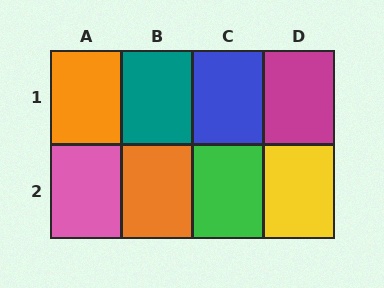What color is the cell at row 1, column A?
Orange.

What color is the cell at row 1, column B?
Teal.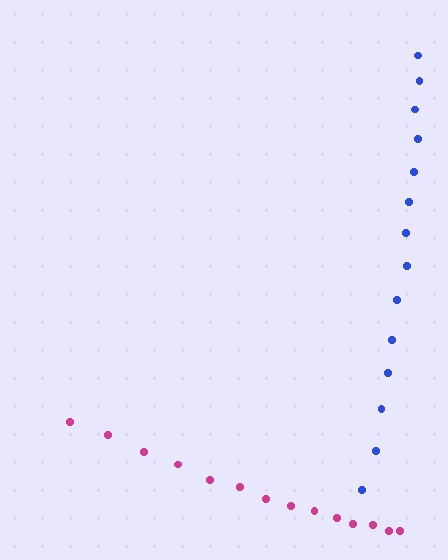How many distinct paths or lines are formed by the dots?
There are 2 distinct paths.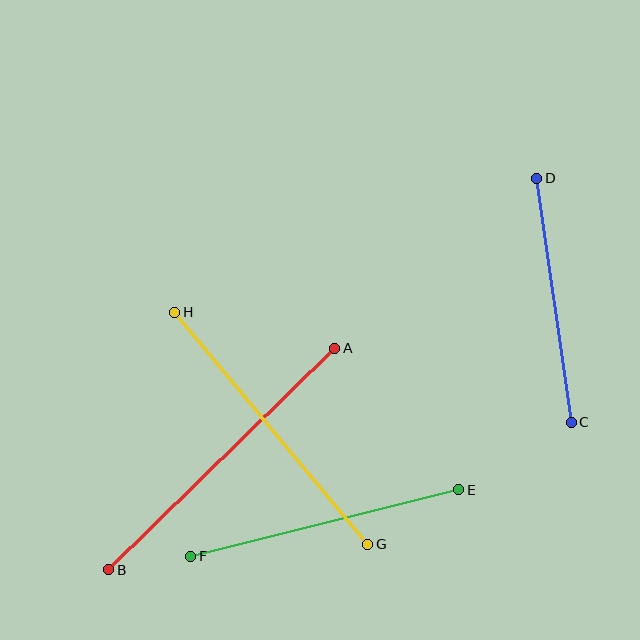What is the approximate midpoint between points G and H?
The midpoint is at approximately (271, 428) pixels.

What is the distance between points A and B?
The distance is approximately 317 pixels.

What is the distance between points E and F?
The distance is approximately 276 pixels.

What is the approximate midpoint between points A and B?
The midpoint is at approximately (222, 459) pixels.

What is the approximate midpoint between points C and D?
The midpoint is at approximately (554, 300) pixels.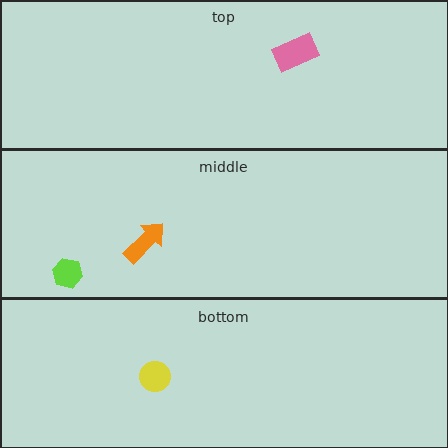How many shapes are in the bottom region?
1.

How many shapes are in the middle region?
2.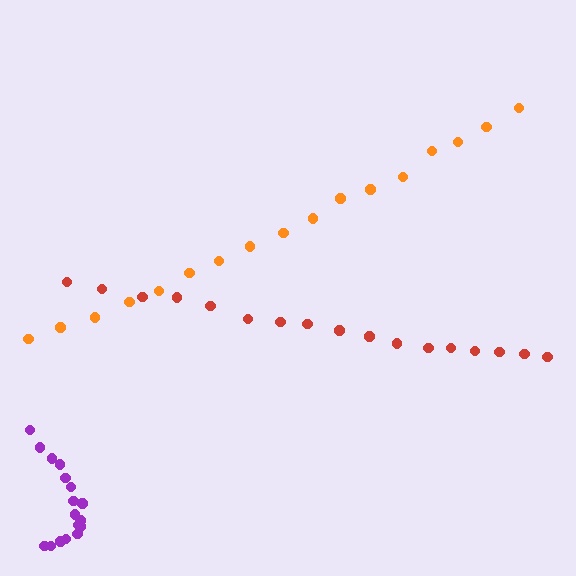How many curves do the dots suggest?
There are 3 distinct paths.